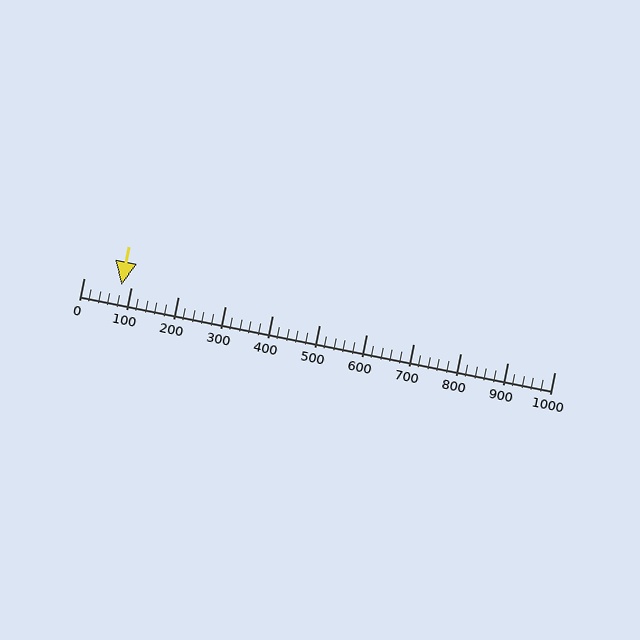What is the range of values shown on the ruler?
The ruler shows values from 0 to 1000.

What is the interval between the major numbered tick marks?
The major tick marks are spaced 100 units apart.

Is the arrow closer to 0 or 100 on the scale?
The arrow is closer to 100.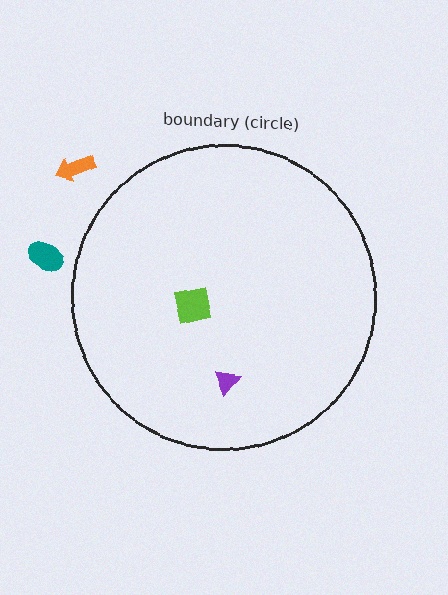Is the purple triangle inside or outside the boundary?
Inside.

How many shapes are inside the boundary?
2 inside, 2 outside.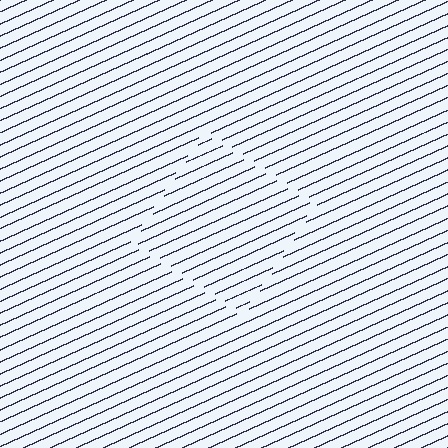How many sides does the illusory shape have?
4 sides — the line-ends trace a square.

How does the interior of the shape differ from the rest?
The interior of the shape contains the same grating, shifted by half a period — the contour is defined by the phase discontinuity where line-ends from the inner and outer gratings abut.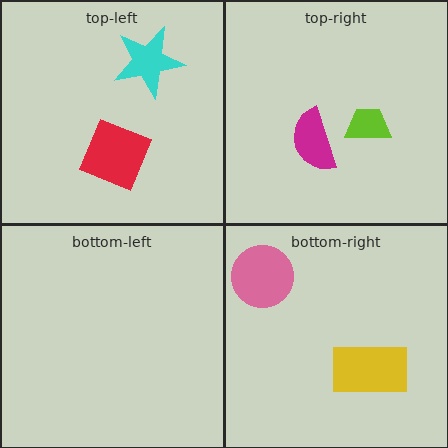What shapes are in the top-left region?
The red diamond, the cyan star.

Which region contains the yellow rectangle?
The bottom-right region.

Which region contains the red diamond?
The top-left region.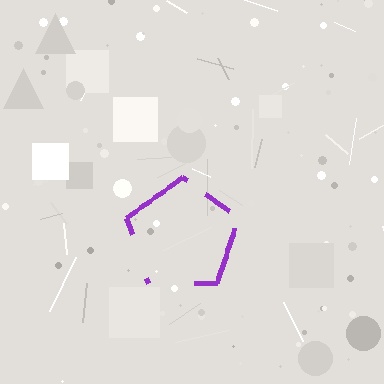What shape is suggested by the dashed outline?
The dashed outline suggests a pentagon.